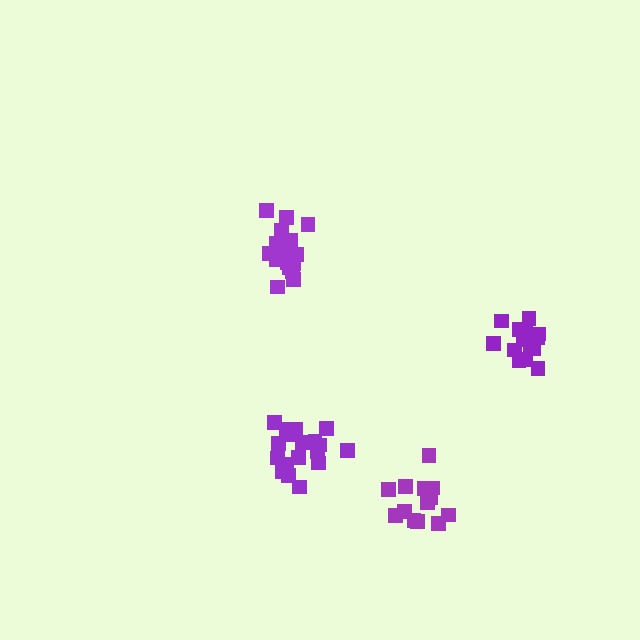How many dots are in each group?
Group 1: 19 dots, Group 2: 16 dots, Group 3: 14 dots, Group 4: 19 dots (68 total).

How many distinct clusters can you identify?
There are 4 distinct clusters.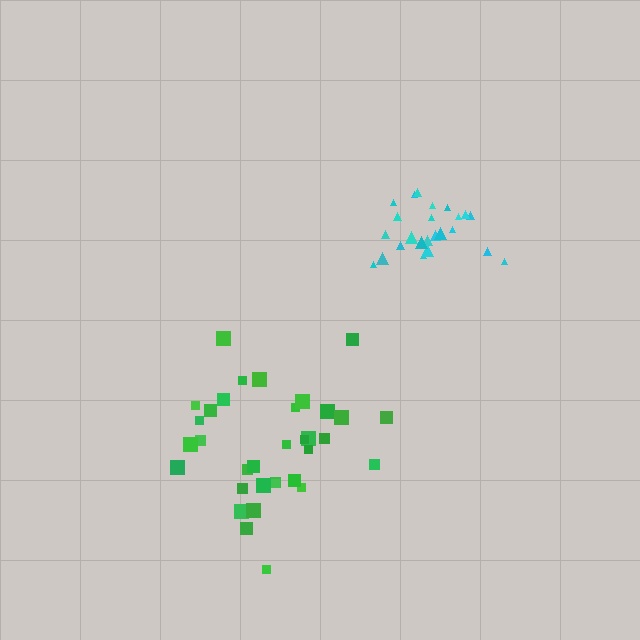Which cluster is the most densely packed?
Cyan.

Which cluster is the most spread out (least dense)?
Green.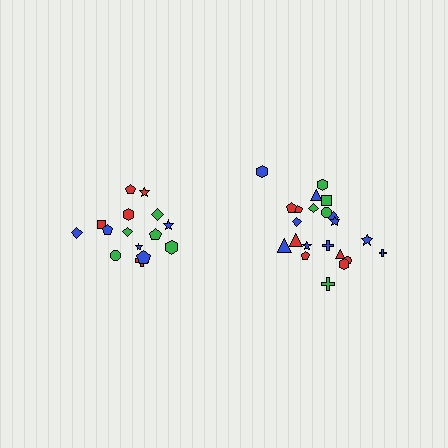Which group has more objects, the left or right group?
The right group.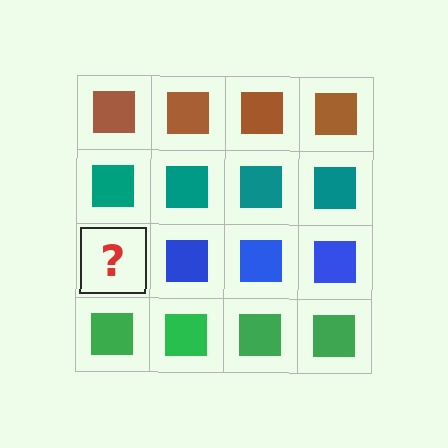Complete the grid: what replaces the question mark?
The question mark should be replaced with a blue square.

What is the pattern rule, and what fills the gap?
The rule is that each row has a consistent color. The gap should be filled with a blue square.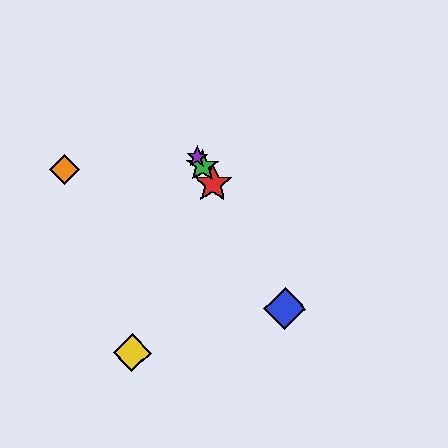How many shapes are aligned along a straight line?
4 shapes (the red star, the blue diamond, the green star, the purple star) are aligned along a straight line.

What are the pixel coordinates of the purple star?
The purple star is at (198, 157).